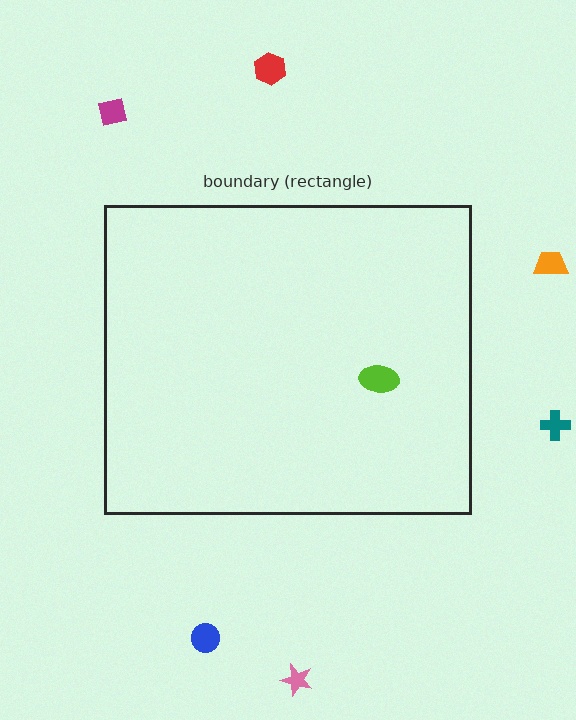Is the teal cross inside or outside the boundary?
Outside.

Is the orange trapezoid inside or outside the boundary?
Outside.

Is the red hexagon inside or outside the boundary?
Outside.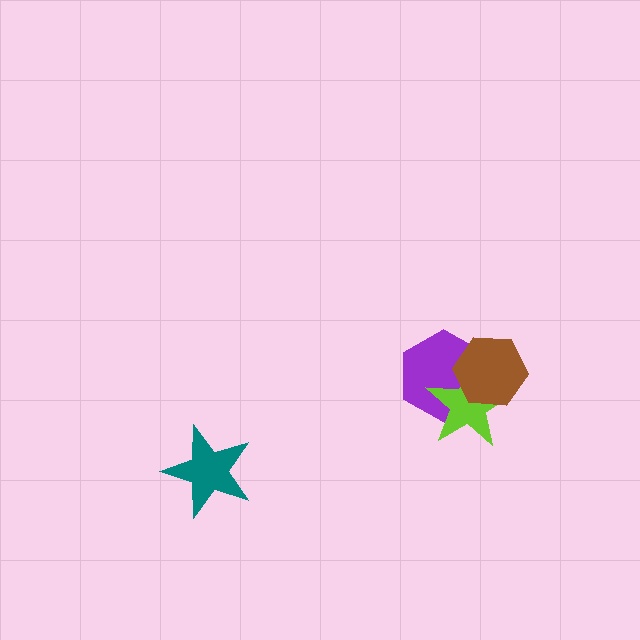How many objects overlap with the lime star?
2 objects overlap with the lime star.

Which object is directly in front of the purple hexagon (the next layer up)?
The lime star is directly in front of the purple hexagon.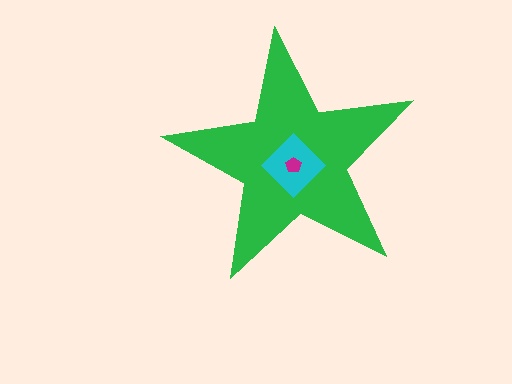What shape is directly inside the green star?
The cyan diamond.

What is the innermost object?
The magenta pentagon.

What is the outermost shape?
The green star.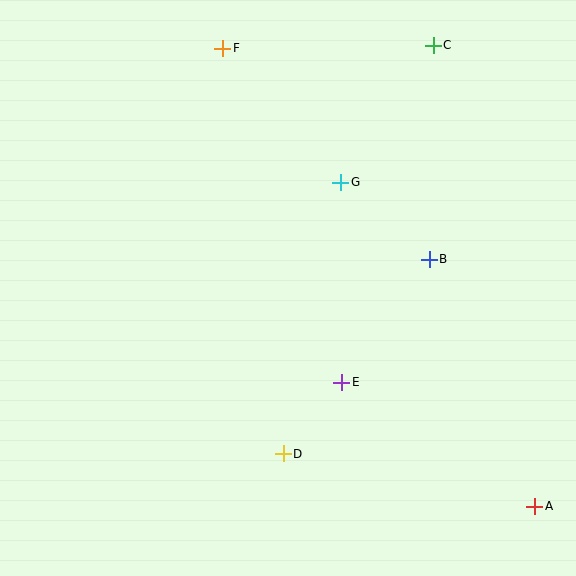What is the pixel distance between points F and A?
The distance between F and A is 554 pixels.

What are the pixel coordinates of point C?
Point C is at (433, 45).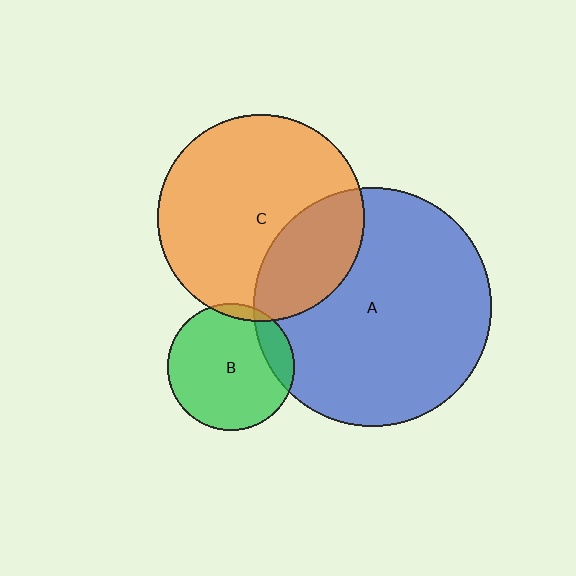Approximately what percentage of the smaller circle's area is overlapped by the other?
Approximately 5%.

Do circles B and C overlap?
Yes.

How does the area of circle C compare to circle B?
Approximately 2.7 times.